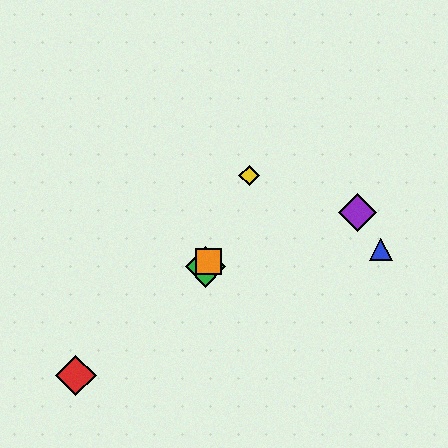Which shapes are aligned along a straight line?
The green diamond, the yellow diamond, the orange square are aligned along a straight line.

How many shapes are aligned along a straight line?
3 shapes (the green diamond, the yellow diamond, the orange square) are aligned along a straight line.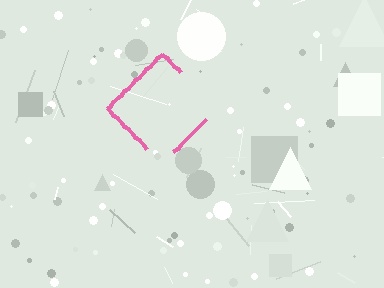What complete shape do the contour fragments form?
The contour fragments form a diamond.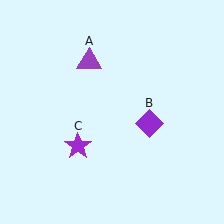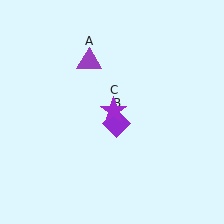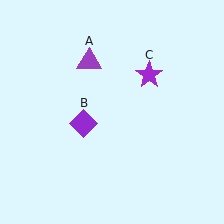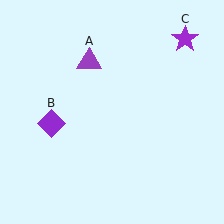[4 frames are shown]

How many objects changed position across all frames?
2 objects changed position: purple diamond (object B), purple star (object C).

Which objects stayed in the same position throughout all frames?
Purple triangle (object A) remained stationary.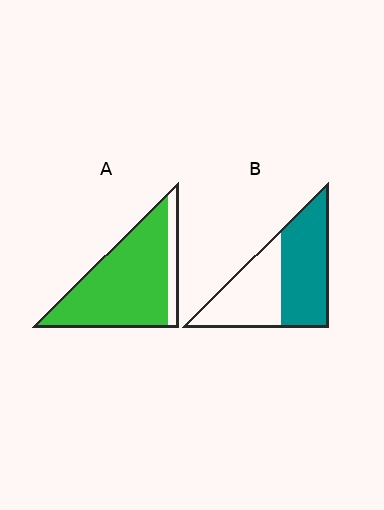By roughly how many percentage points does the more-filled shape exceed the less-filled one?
By roughly 30 percentage points (A over B).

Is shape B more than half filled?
Yes.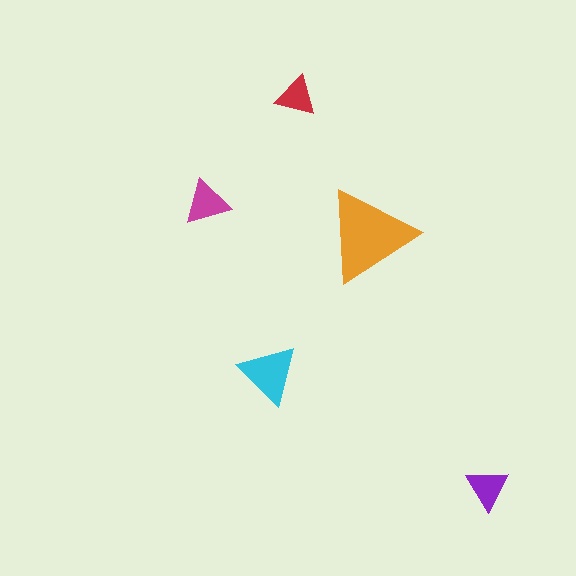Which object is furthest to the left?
The magenta triangle is leftmost.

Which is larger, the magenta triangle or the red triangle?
The magenta one.